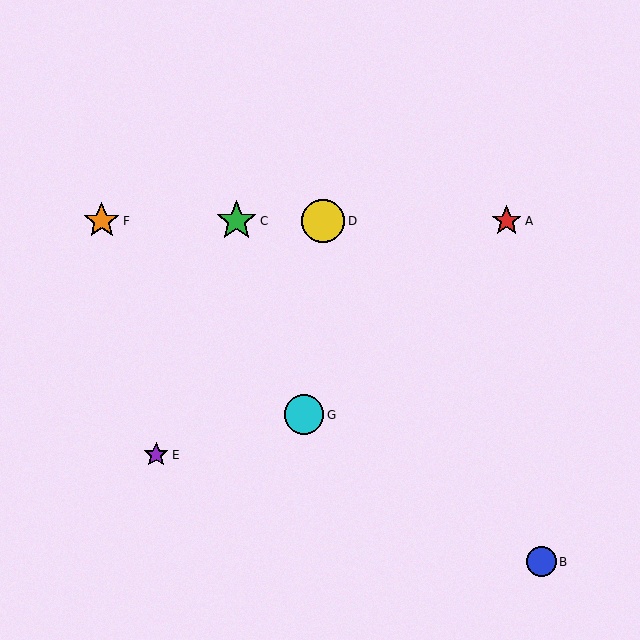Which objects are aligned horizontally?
Objects A, C, D, F are aligned horizontally.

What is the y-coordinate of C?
Object C is at y≈221.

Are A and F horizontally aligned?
Yes, both are at y≈221.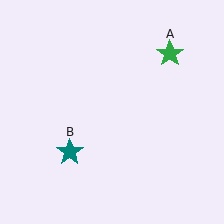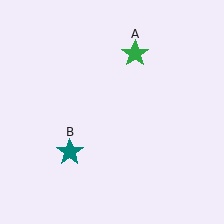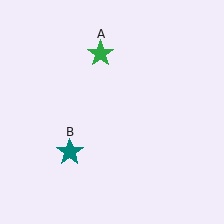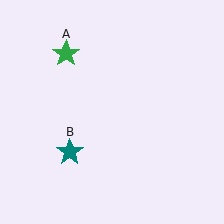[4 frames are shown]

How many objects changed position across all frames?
1 object changed position: green star (object A).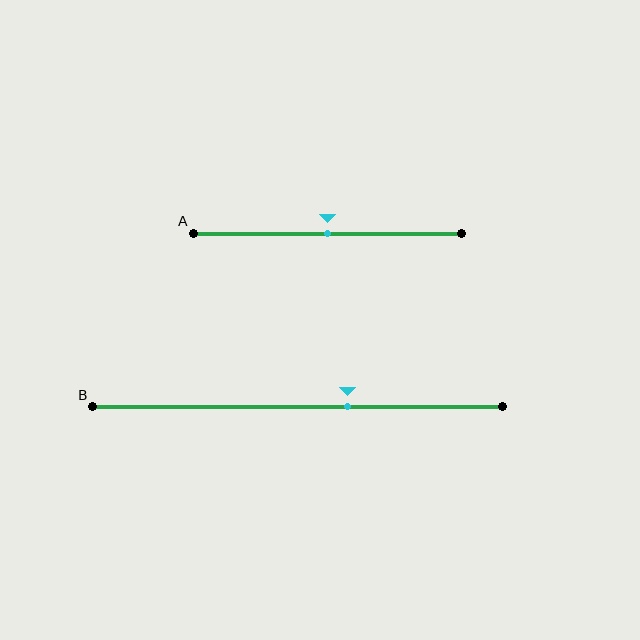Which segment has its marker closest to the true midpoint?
Segment A has its marker closest to the true midpoint.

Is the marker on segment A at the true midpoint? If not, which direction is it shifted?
Yes, the marker on segment A is at the true midpoint.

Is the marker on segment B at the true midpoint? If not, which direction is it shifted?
No, the marker on segment B is shifted to the right by about 12% of the segment length.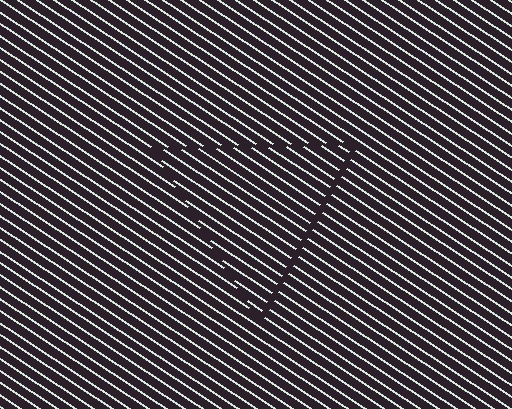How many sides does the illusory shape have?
3 sides — the line-ends trace a triangle.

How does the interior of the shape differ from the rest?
The interior of the shape contains the same grating, shifted by half a period — the contour is defined by the phase discontinuity where line-ends from the inner and outer gratings abut.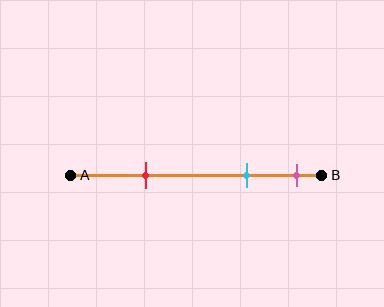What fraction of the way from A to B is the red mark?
The red mark is approximately 30% (0.3) of the way from A to B.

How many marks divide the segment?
There are 3 marks dividing the segment.